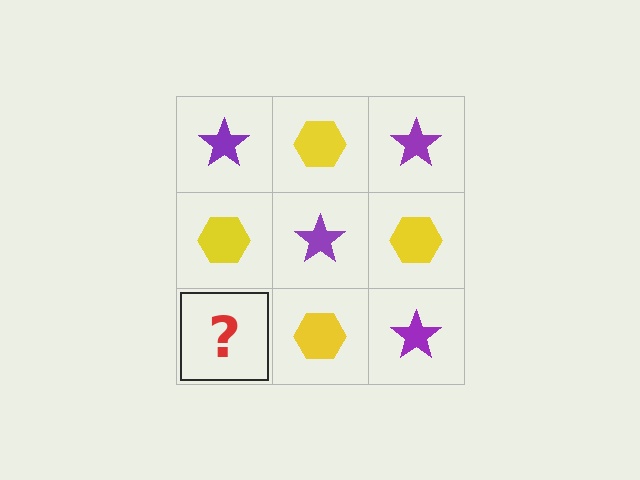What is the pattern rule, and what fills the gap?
The rule is that it alternates purple star and yellow hexagon in a checkerboard pattern. The gap should be filled with a purple star.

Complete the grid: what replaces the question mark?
The question mark should be replaced with a purple star.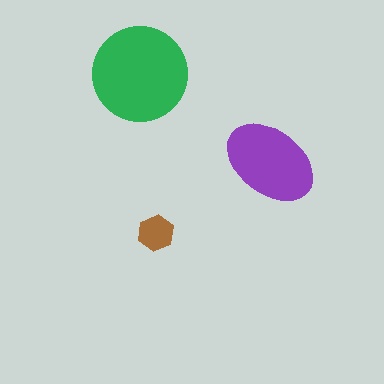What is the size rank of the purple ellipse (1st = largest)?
2nd.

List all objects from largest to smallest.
The green circle, the purple ellipse, the brown hexagon.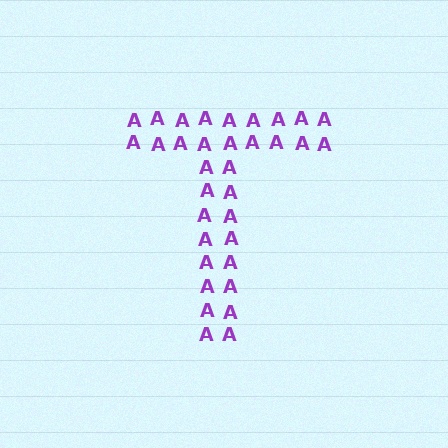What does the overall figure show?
The overall figure shows the letter T.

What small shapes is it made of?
It is made of small letter A's.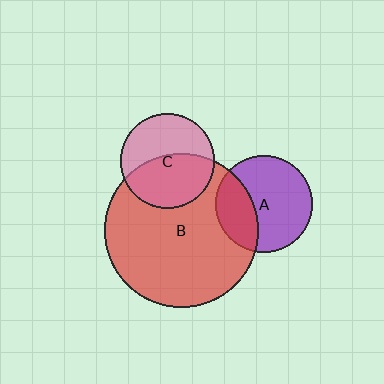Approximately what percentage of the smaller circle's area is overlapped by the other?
Approximately 30%.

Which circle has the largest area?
Circle B (red).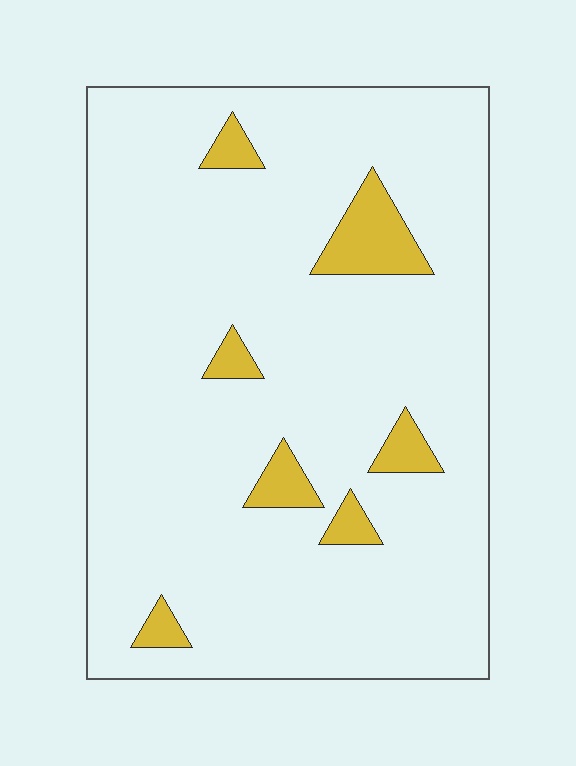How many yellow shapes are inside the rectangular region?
7.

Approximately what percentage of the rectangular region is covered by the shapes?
Approximately 10%.